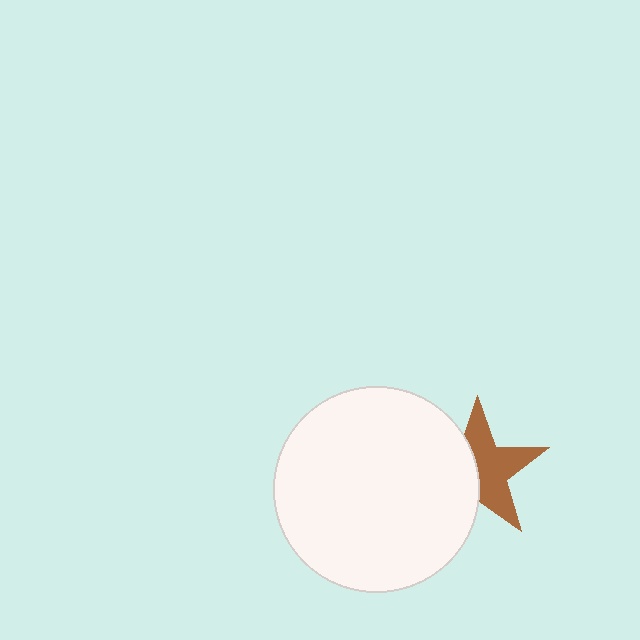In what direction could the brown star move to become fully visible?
The brown star could move right. That would shift it out from behind the white circle entirely.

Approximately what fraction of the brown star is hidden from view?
Roughly 44% of the brown star is hidden behind the white circle.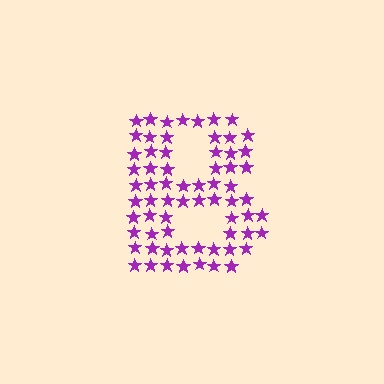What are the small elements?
The small elements are stars.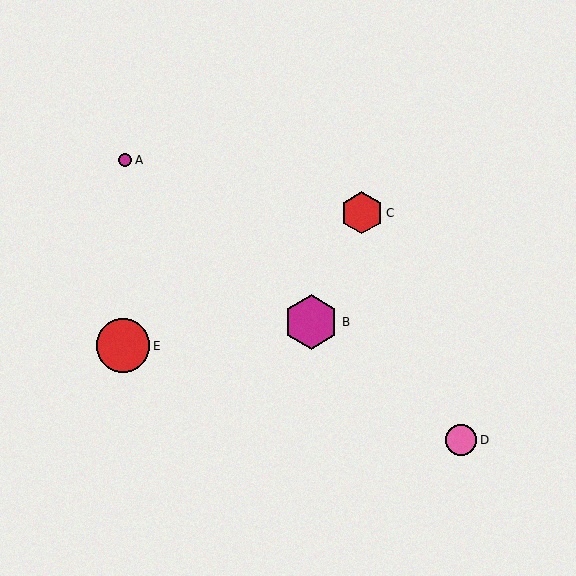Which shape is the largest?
The magenta hexagon (labeled B) is the largest.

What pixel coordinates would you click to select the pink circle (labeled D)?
Click at (461, 440) to select the pink circle D.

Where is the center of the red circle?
The center of the red circle is at (123, 346).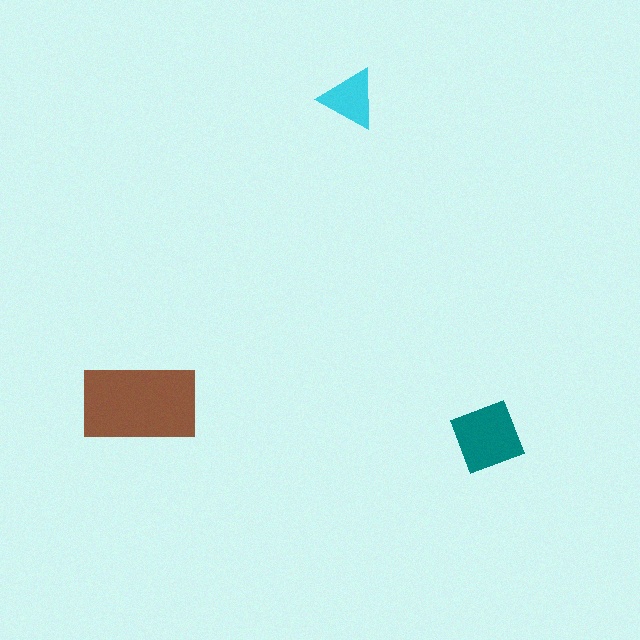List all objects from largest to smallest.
The brown rectangle, the teal diamond, the cyan triangle.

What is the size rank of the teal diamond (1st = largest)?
2nd.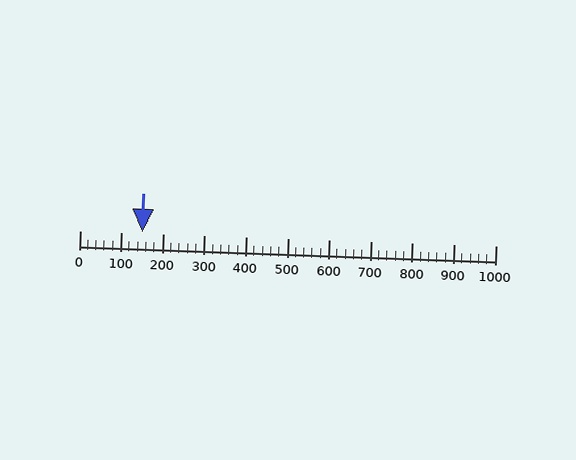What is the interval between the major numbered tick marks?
The major tick marks are spaced 100 units apart.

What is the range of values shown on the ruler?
The ruler shows values from 0 to 1000.